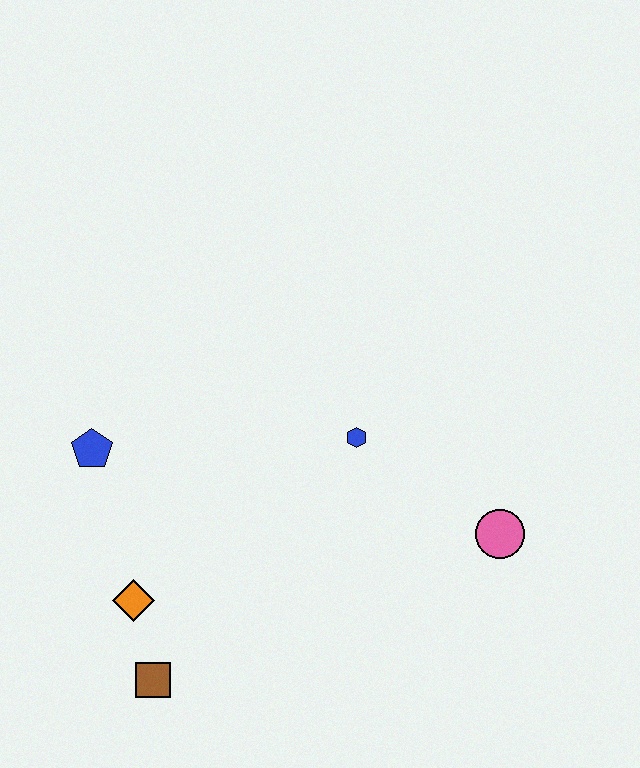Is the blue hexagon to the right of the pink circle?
No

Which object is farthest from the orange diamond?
The pink circle is farthest from the orange diamond.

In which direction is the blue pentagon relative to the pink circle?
The blue pentagon is to the left of the pink circle.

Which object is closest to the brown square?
The orange diamond is closest to the brown square.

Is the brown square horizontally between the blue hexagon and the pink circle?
No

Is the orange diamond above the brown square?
Yes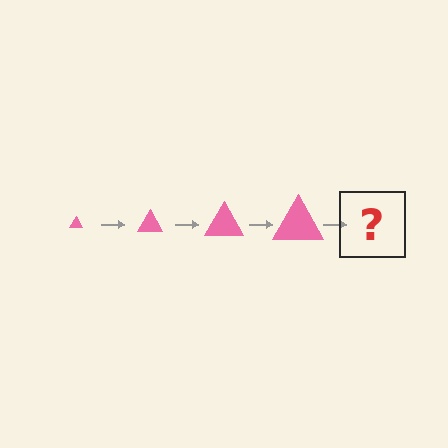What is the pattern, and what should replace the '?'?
The pattern is that the triangle gets progressively larger each step. The '?' should be a pink triangle, larger than the previous one.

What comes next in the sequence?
The next element should be a pink triangle, larger than the previous one.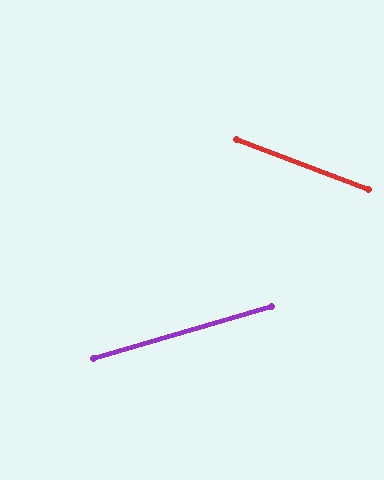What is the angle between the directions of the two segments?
Approximately 37 degrees.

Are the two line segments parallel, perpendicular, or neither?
Neither parallel nor perpendicular — they differ by about 37°.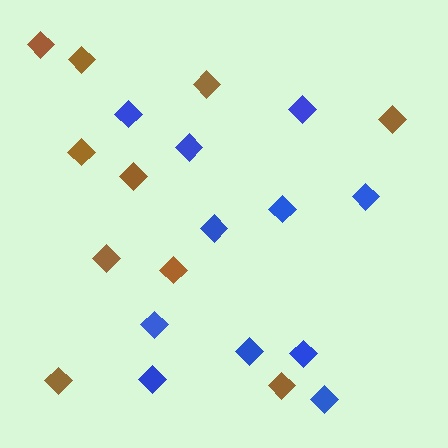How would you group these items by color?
There are 2 groups: one group of brown diamonds (10) and one group of blue diamonds (11).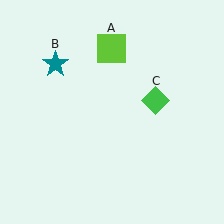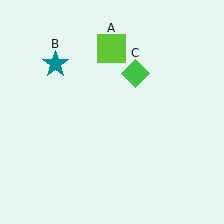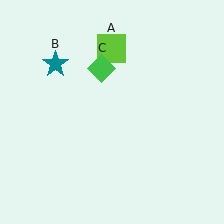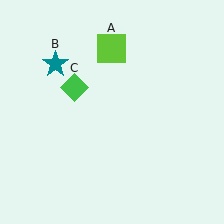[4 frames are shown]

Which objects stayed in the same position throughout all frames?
Lime square (object A) and teal star (object B) remained stationary.